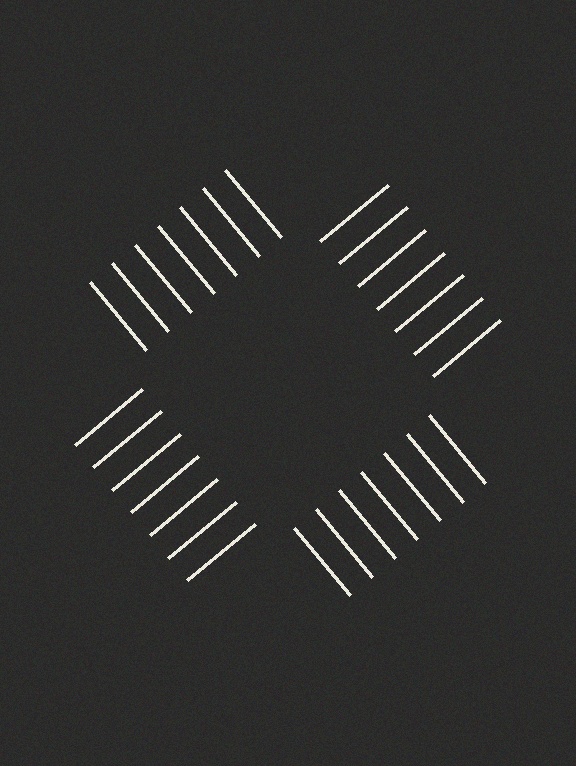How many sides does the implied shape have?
4 sides — the line-ends trace a square.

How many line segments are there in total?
28 — 7 along each of the 4 edges.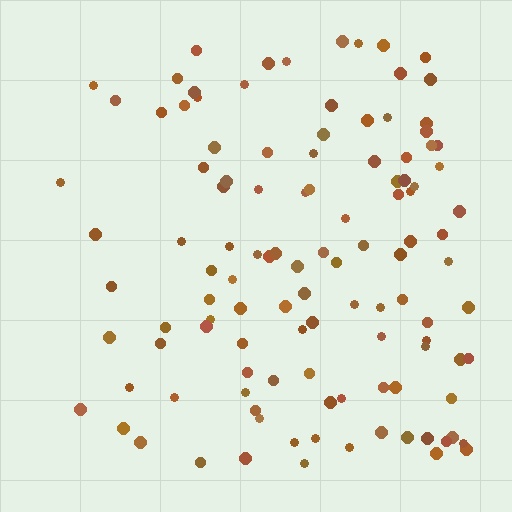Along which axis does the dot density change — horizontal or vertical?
Horizontal.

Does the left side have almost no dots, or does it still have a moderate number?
Still a moderate number, just noticeably fewer than the right.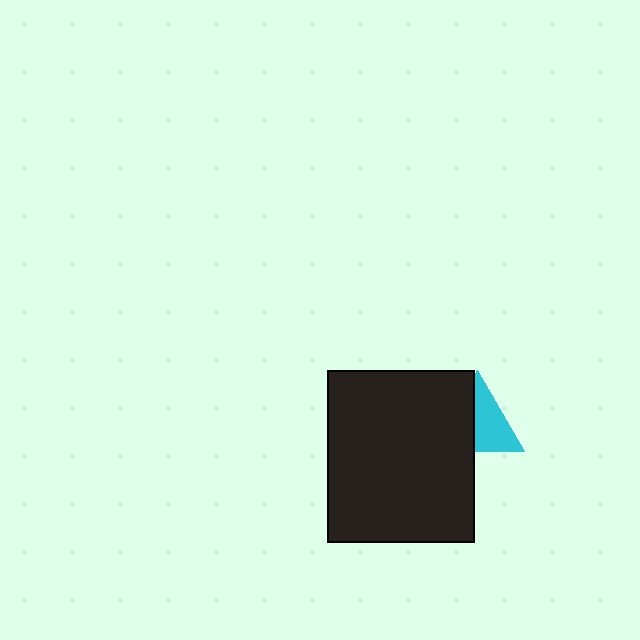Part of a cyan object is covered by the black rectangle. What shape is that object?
It is a triangle.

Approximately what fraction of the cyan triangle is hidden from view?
Roughly 46% of the cyan triangle is hidden behind the black rectangle.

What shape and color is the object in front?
The object in front is a black rectangle.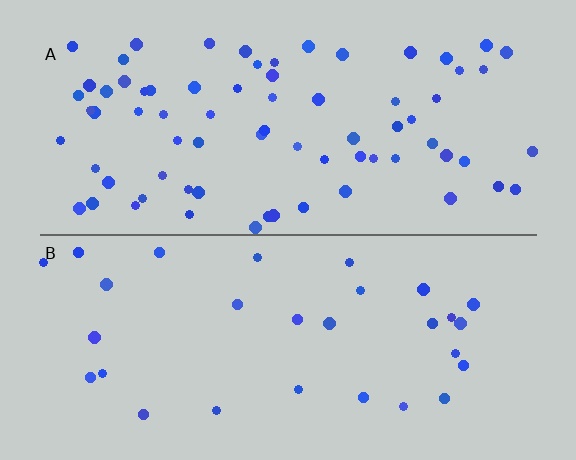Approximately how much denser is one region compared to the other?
Approximately 2.5× — region A over region B.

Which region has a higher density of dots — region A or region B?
A (the top).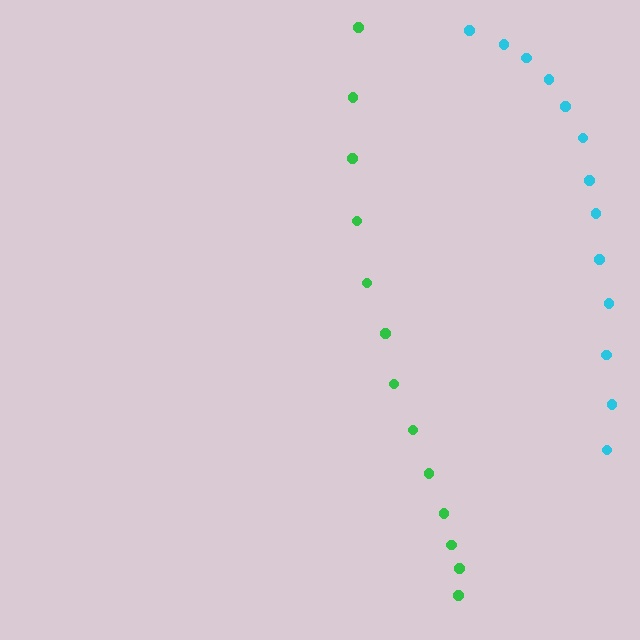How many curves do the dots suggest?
There are 2 distinct paths.